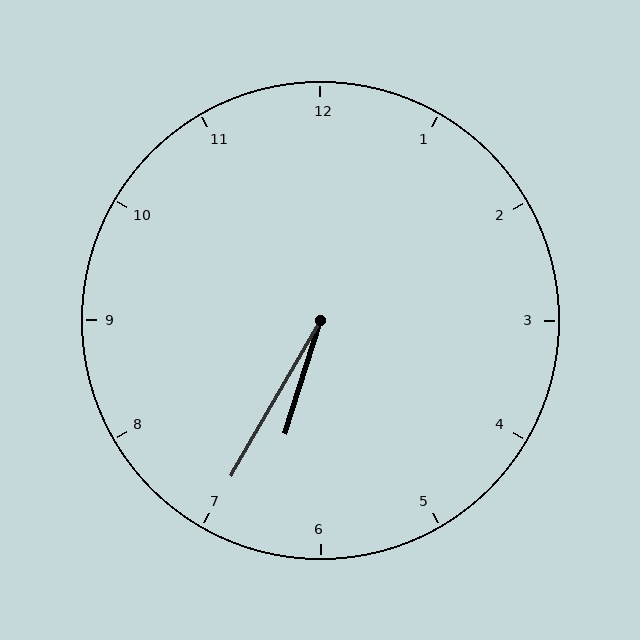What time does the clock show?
6:35.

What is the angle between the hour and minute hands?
Approximately 12 degrees.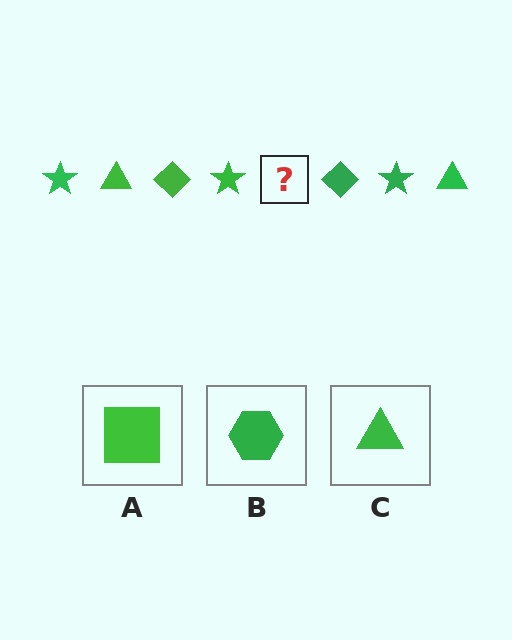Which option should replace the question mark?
Option C.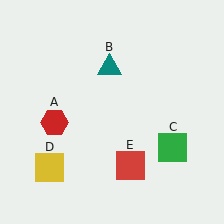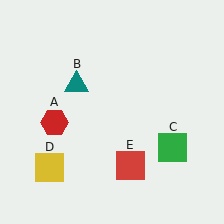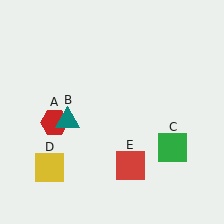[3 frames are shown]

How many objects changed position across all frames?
1 object changed position: teal triangle (object B).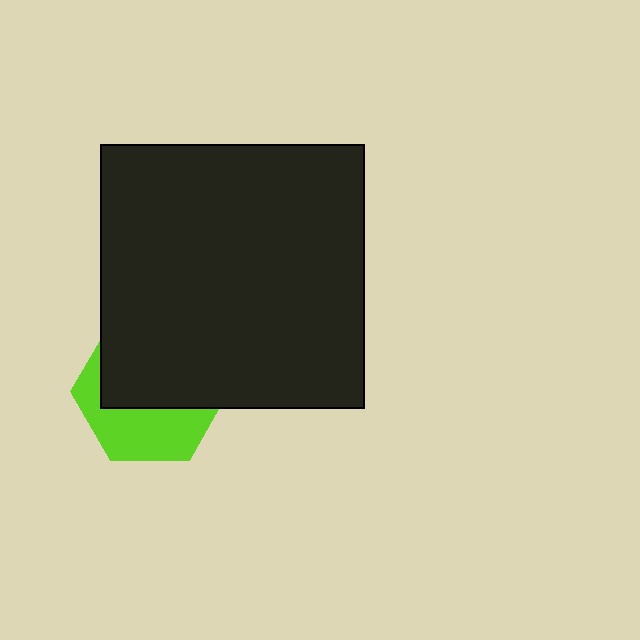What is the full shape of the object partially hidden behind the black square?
The partially hidden object is a lime hexagon.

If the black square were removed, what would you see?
You would see the complete lime hexagon.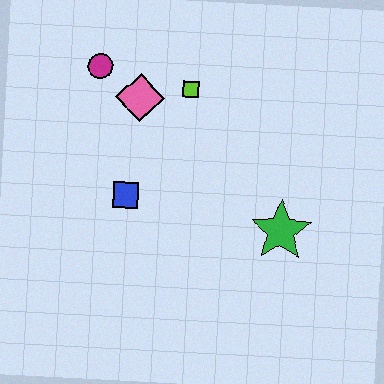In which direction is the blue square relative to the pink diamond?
The blue square is below the pink diamond.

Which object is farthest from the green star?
The magenta circle is farthest from the green star.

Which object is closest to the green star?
The blue square is closest to the green star.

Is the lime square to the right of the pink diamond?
Yes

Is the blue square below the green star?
No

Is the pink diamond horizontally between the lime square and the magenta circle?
Yes